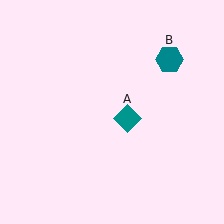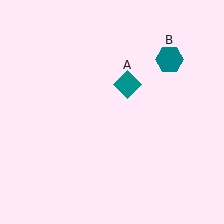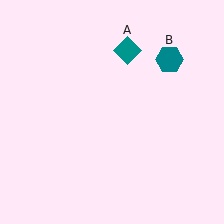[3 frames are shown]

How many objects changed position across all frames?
1 object changed position: teal diamond (object A).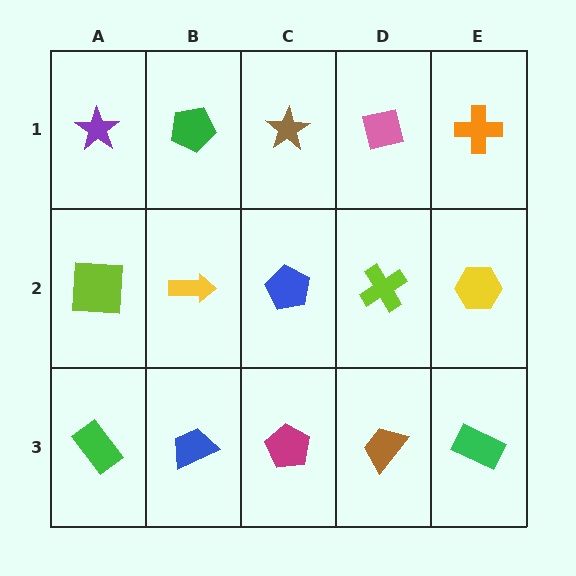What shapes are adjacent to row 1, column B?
A yellow arrow (row 2, column B), a purple star (row 1, column A), a brown star (row 1, column C).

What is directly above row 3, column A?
A lime square.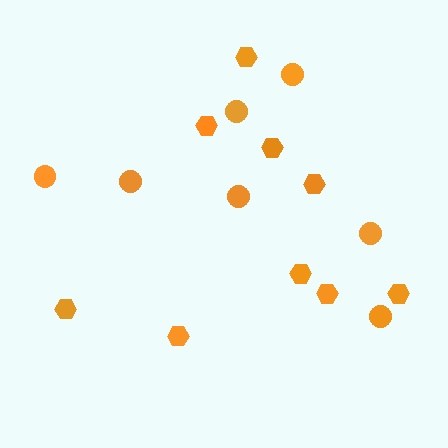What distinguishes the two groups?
There are 2 groups: one group of circles (7) and one group of hexagons (9).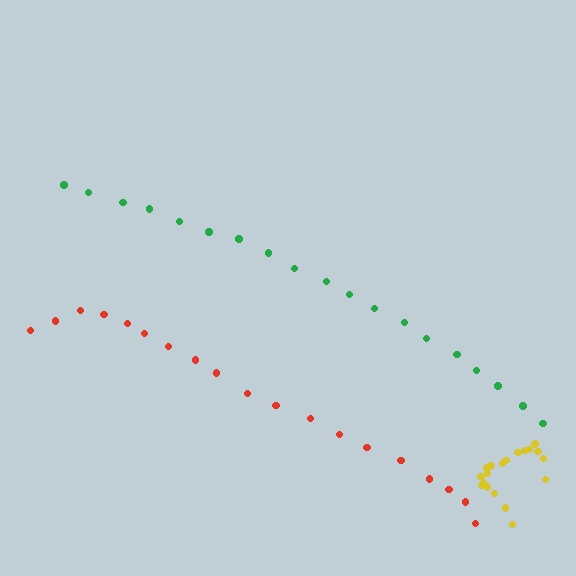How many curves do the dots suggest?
There are 3 distinct paths.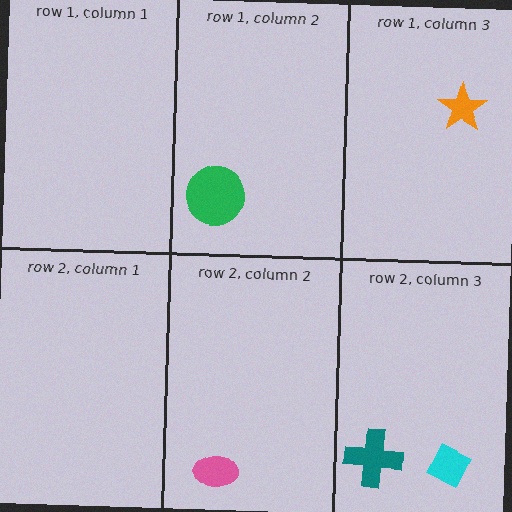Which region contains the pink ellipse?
The row 2, column 2 region.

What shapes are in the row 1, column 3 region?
The orange star.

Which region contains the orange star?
The row 1, column 3 region.